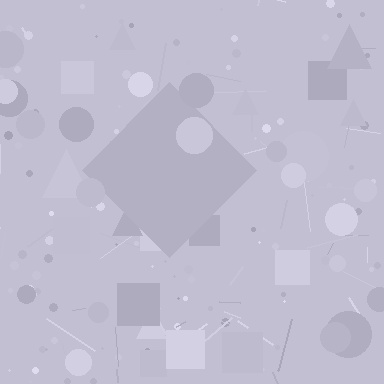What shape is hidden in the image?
A diamond is hidden in the image.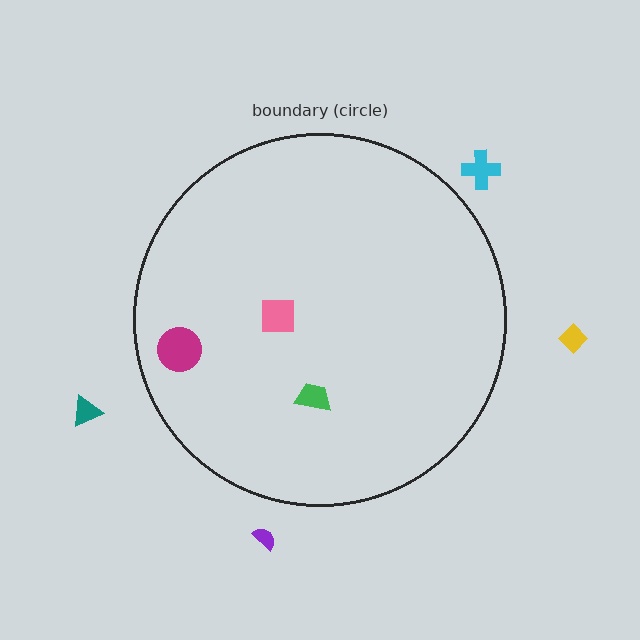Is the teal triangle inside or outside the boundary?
Outside.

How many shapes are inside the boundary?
3 inside, 4 outside.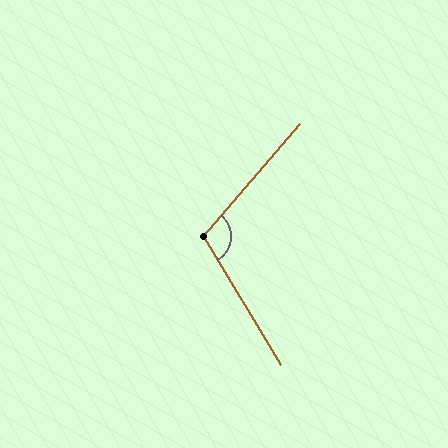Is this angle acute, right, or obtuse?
It is obtuse.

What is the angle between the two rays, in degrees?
Approximately 108 degrees.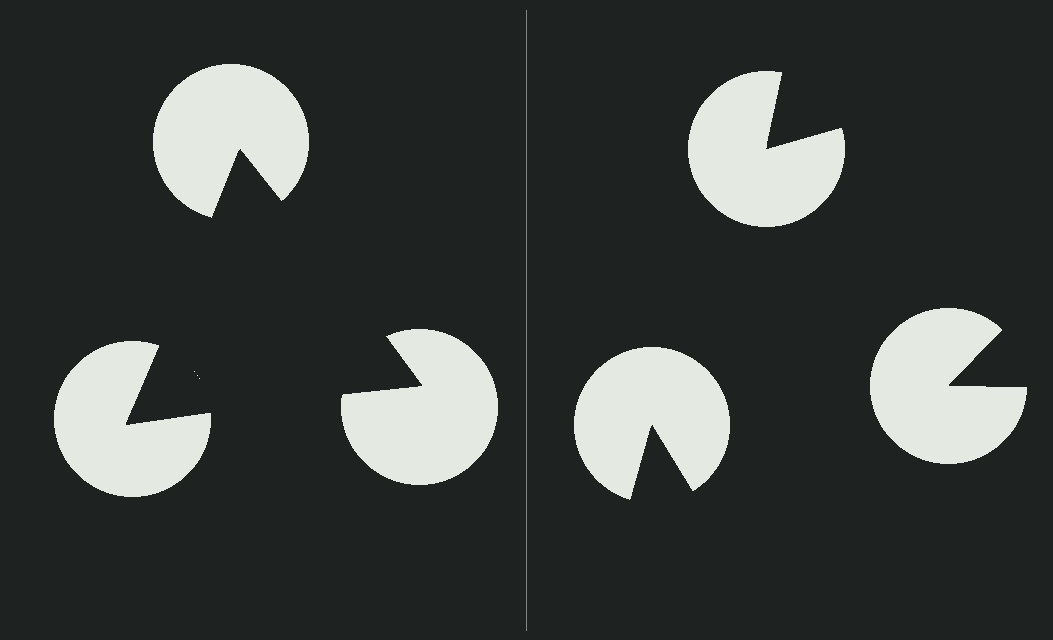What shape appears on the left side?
An illusory triangle.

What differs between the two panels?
The pac-man discs are positioned identically on both sides; only the wedge orientations differ. On the left they align to a triangle; on the right they are misaligned.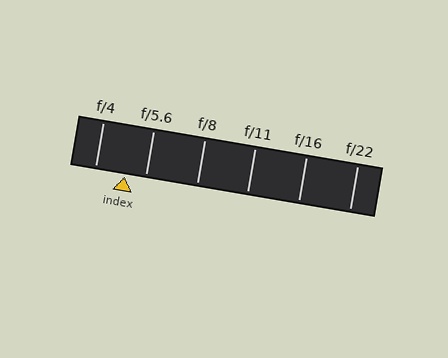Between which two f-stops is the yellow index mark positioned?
The index mark is between f/4 and f/5.6.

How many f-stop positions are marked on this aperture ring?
There are 6 f-stop positions marked.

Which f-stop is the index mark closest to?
The index mark is closest to f/5.6.